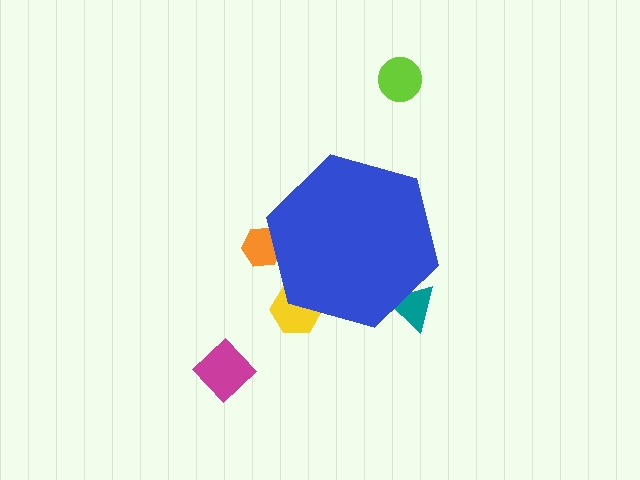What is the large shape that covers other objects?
A blue hexagon.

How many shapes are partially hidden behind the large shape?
3 shapes are partially hidden.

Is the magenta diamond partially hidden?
No, the magenta diamond is fully visible.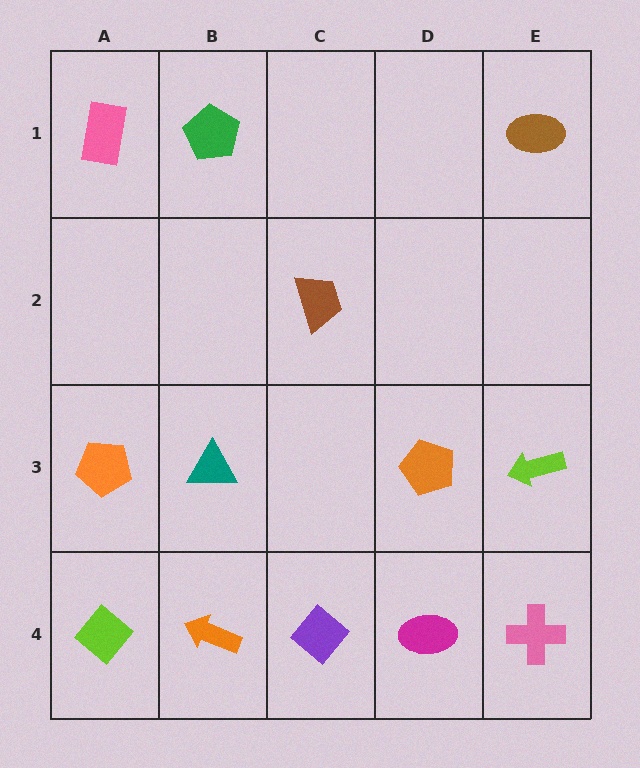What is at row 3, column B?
A teal triangle.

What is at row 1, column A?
A pink rectangle.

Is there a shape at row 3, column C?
No, that cell is empty.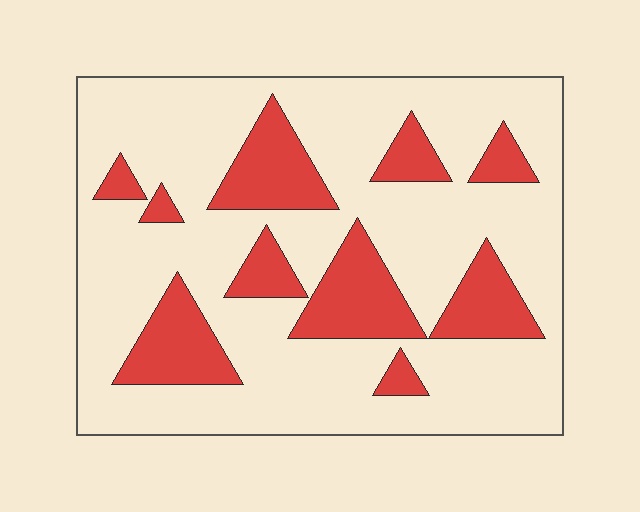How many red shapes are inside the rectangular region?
10.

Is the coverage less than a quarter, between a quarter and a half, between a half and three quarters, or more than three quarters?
Less than a quarter.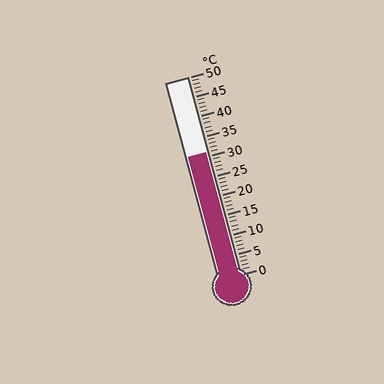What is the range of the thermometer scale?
The thermometer scale ranges from 0°C to 50°C.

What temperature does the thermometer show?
The thermometer shows approximately 31°C.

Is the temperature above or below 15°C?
The temperature is above 15°C.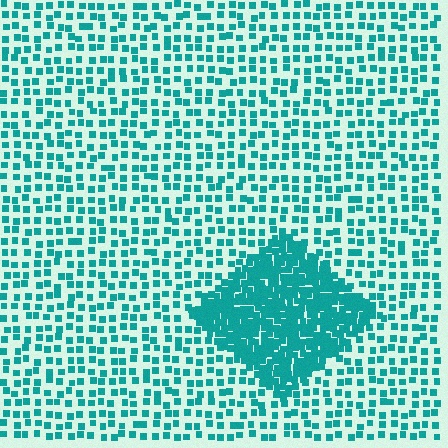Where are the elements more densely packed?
The elements are more densely packed inside the diamond boundary.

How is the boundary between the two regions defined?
The boundary is defined by a change in element density (approximately 2.7x ratio). All elements are the same color, size, and shape.